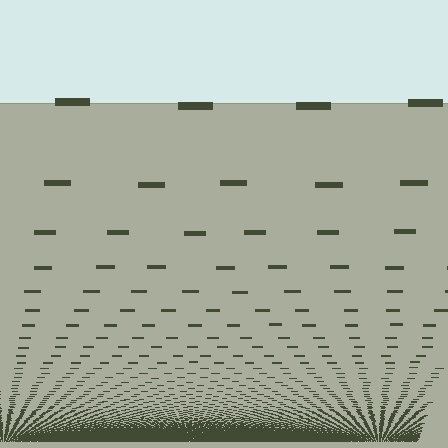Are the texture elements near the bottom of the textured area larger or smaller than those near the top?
Smaller. The gradient is inverted — elements near the bottom are smaller and denser.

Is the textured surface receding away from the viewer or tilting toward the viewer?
The surface appears to tilt toward the viewer. Texture elements get larger and sparser toward the top.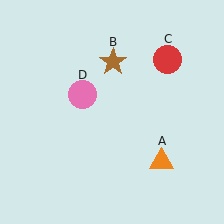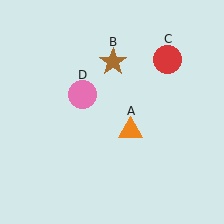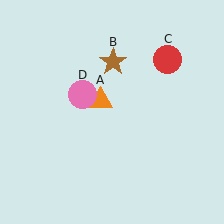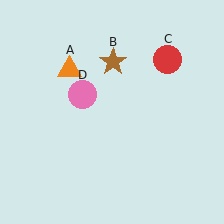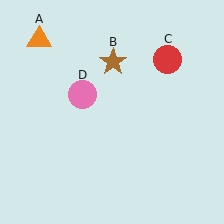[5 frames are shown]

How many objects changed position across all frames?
1 object changed position: orange triangle (object A).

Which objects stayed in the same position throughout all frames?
Brown star (object B) and red circle (object C) and pink circle (object D) remained stationary.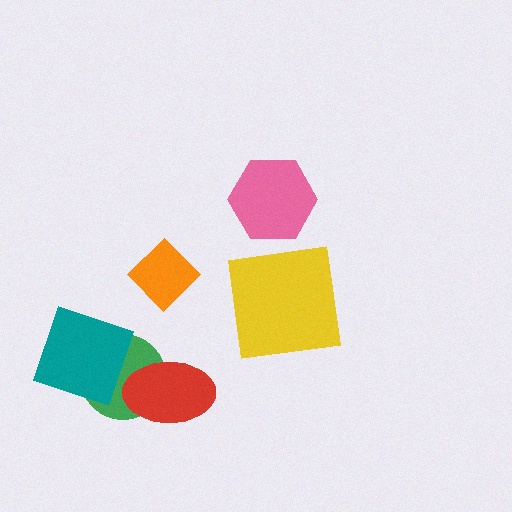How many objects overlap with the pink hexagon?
0 objects overlap with the pink hexagon.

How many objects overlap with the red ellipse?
1 object overlaps with the red ellipse.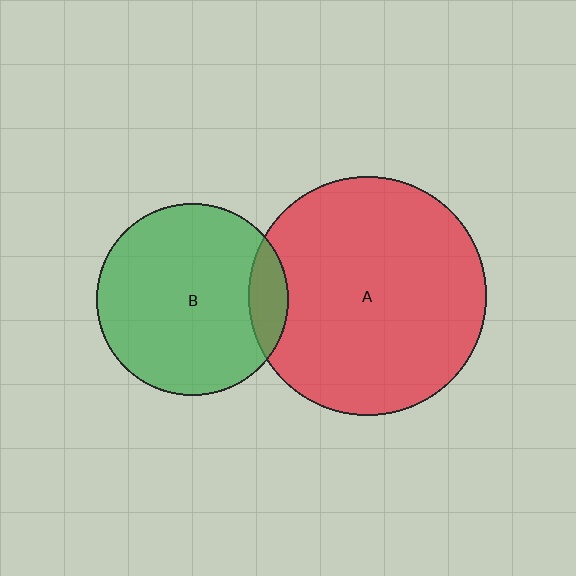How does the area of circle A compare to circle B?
Approximately 1.5 times.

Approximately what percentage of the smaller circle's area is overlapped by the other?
Approximately 10%.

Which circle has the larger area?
Circle A (red).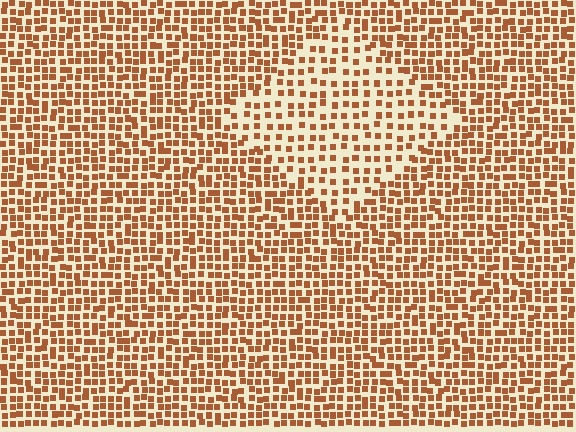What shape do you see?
I see a diamond.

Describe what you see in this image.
The image contains small brown elements arranged at two different densities. A diamond-shaped region is visible where the elements are less densely packed than the surrounding area.